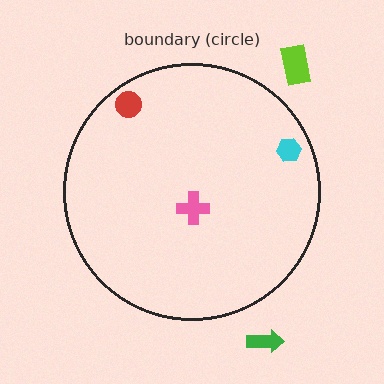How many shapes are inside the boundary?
3 inside, 2 outside.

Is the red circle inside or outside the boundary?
Inside.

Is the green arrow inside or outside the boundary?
Outside.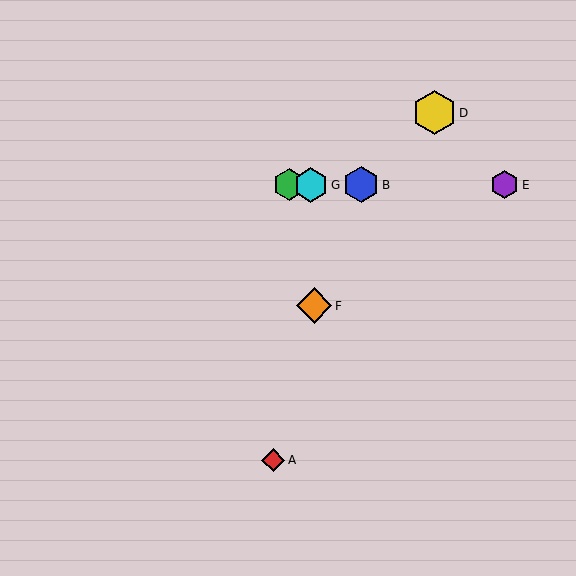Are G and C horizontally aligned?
Yes, both are at y≈185.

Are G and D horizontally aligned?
No, G is at y≈185 and D is at y≈113.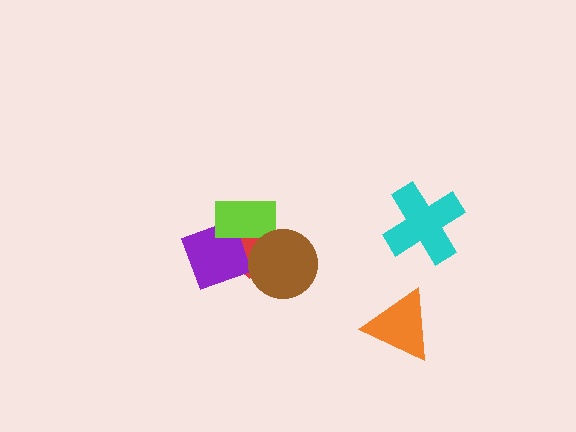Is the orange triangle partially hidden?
No, no other shape covers it.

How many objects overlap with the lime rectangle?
3 objects overlap with the lime rectangle.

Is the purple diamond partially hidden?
Yes, it is partially covered by another shape.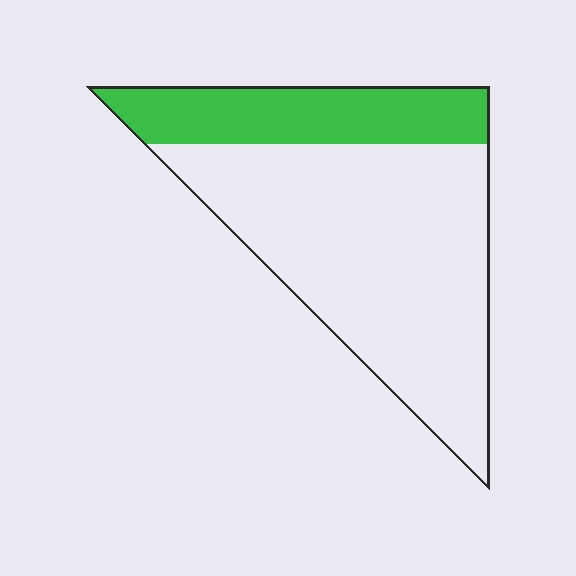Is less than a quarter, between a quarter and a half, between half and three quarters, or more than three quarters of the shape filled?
Between a quarter and a half.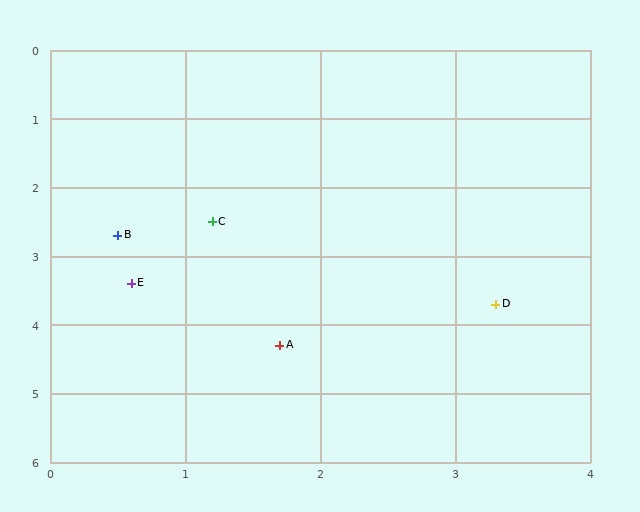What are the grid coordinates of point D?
Point D is at approximately (3.3, 3.7).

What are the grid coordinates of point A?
Point A is at approximately (1.7, 4.3).